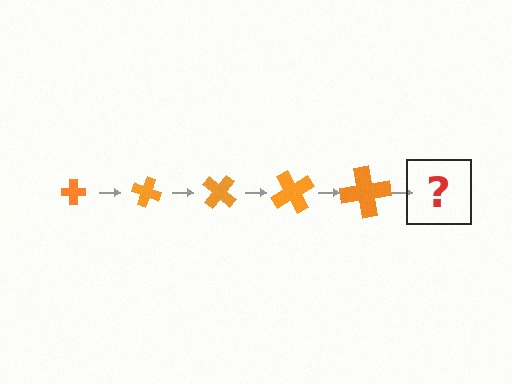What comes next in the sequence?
The next element should be a cross, larger than the previous one and rotated 100 degrees from the start.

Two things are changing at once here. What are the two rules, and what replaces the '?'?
The two rules are that the cross grows larger each step and it rotates 20 degrees each step. The '?' should be a cross, larger than the previous one and rotated 100 degrees from the start.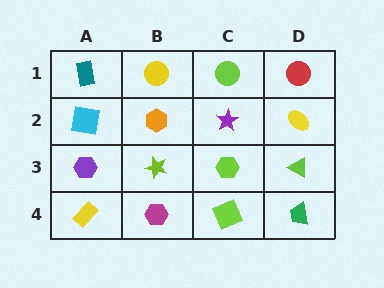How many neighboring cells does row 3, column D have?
3.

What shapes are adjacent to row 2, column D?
A red circle (row 1, column D), a lime triangle (row 3, column D), a purple star (row 2, column C).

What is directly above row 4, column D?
A lime triangle.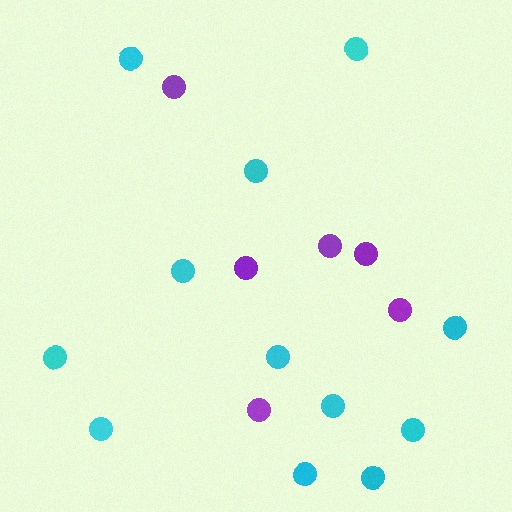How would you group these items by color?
There are 2 groups: one group of cyan circles (12) and one group of purple circles (6).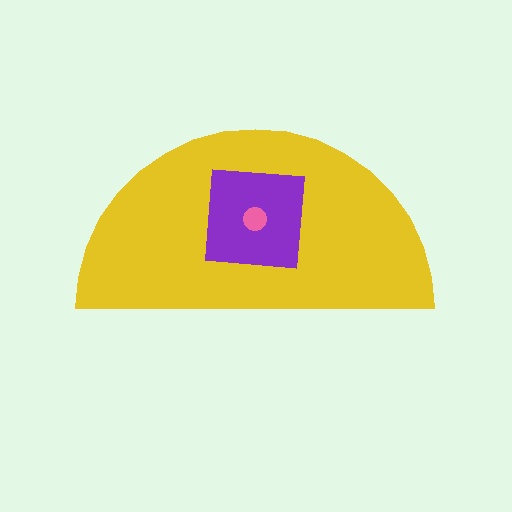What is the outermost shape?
The yellow semicircle.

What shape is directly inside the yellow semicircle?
The purple square.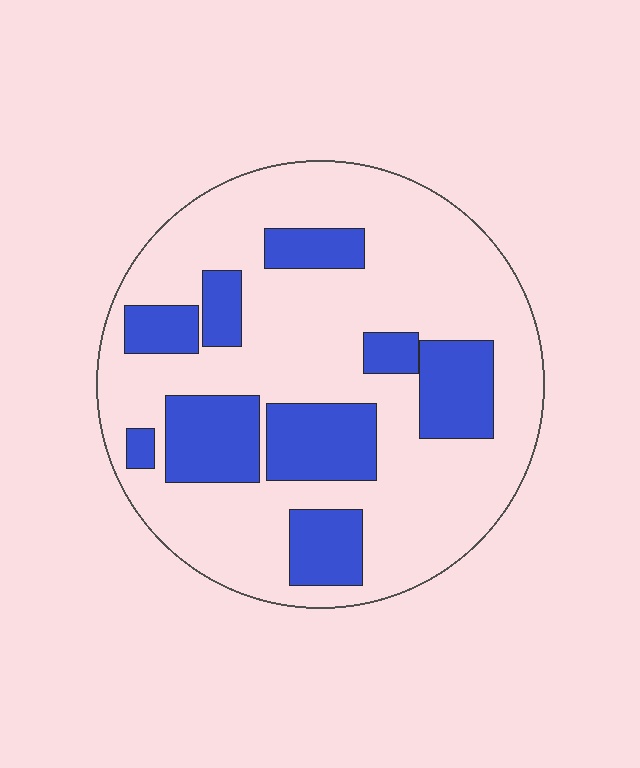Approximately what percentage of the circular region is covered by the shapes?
Approximately 30%.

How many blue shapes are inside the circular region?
9.